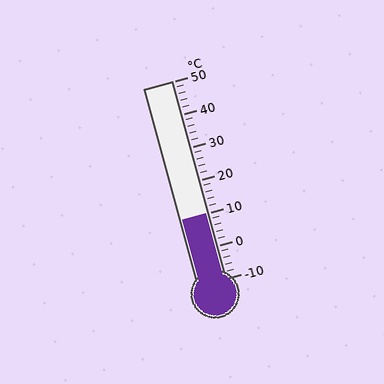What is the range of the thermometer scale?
The thermometer scale ranges from -10°C to 50°C.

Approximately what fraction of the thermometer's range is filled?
The thermometer is filled to approximately 35% of its range.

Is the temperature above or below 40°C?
The temperature is below 40°C.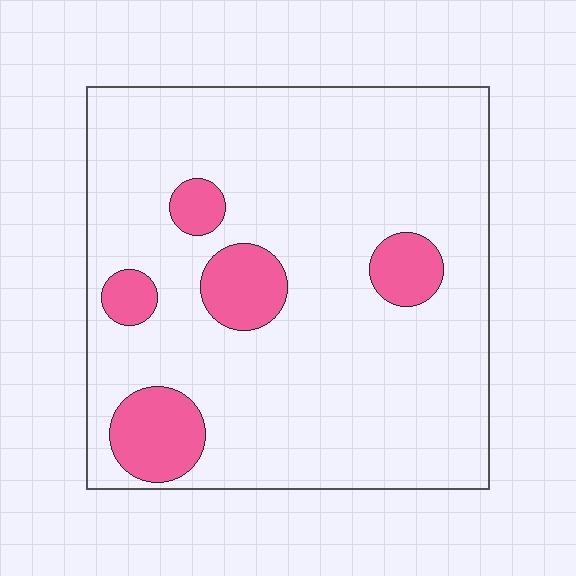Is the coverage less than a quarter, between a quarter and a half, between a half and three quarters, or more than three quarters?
Less than a quarter.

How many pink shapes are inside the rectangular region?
5.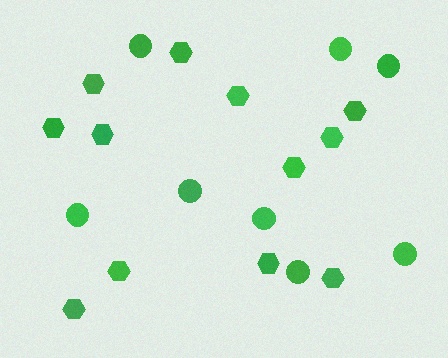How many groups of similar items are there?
There are 2 groups: one group of hexagons (12) and one group of circles (8).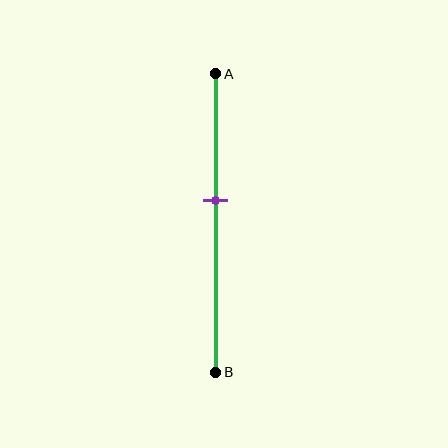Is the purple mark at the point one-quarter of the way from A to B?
No, the mark is at about 45% from A, not at the 25% one-quarter point.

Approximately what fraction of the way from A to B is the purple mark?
The purple mark is approximately 45% of the way from A to B.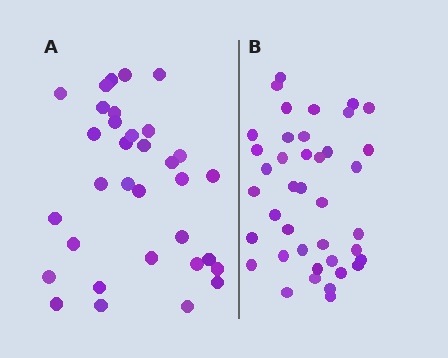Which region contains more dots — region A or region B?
Region B (the right region) has more dots.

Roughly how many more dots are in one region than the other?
Region B has roughly 8 or so more dots than region A.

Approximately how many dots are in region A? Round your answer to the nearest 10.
About 30 dots. (The exact count is 33, which rounds to 30.)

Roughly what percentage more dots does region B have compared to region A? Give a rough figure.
About 20% more.